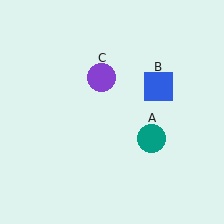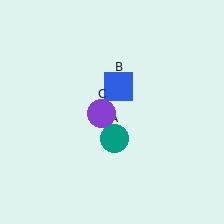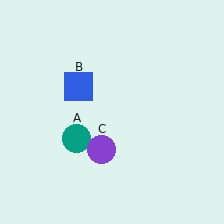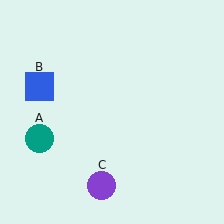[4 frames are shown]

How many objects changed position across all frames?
3 objects changed position: teal circle (object A), blue square (object B), purple circle (object C).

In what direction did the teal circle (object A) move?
The teal circle (object A) moved left.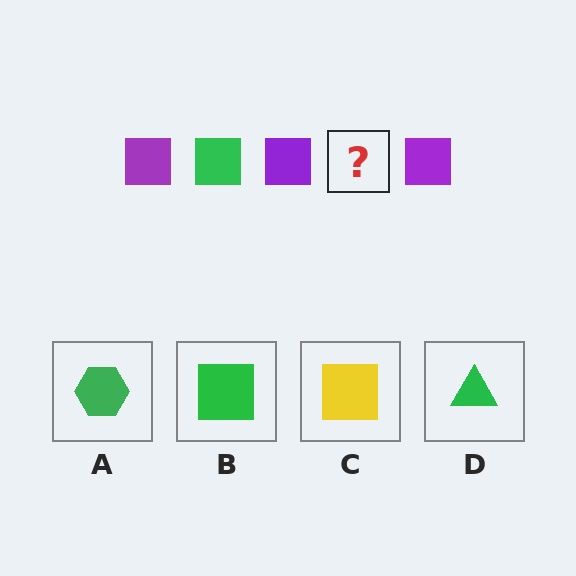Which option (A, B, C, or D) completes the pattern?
B.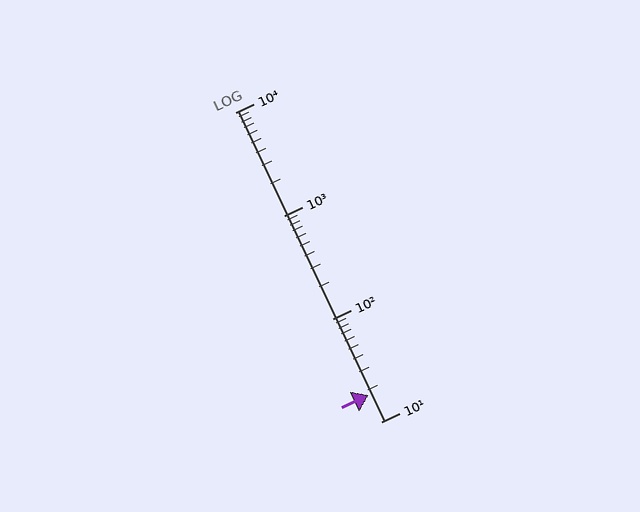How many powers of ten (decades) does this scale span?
The scale spans 3 decades, from 10 to 10000.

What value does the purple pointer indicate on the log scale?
The pointer indicates approximately 18.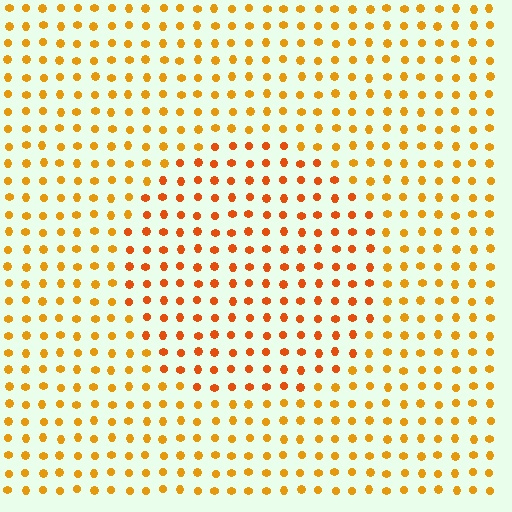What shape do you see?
I see a circle.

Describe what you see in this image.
The image is filled with small orange elements in a uniform arrangement. A circle-shaped region is visible where the elements are tinted to a slightly different hue, forming a subtle color boundary.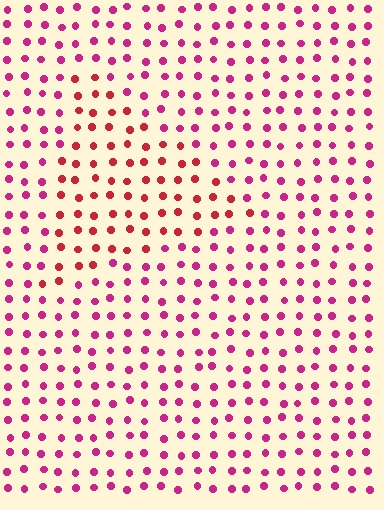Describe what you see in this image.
The image is filled with small magenta elements in a uniform arrangement. A triangle-shaped region is visible where the elements are tinted to a slightly different hue, forming a subtle color boundary.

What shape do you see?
I see a triangle.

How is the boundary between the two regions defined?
The boundary is defined purely by a slight shift in hue (about 30 degrees). Spacing, size, and orientation are identical on both sides.